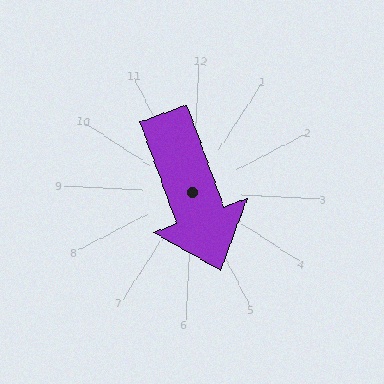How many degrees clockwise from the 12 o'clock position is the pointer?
Approximately 157 degrees.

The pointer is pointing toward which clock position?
Roughly 5 o'clock.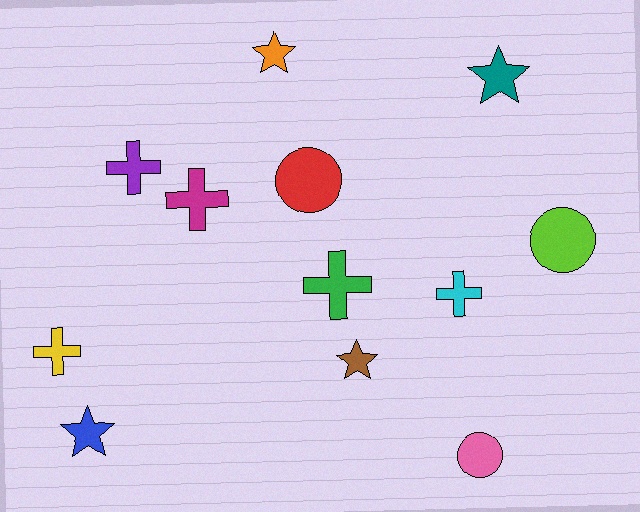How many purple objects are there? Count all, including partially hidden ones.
There is 1 purple object.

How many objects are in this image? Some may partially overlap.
There are 12 objects.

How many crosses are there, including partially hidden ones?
There are 5 crosses.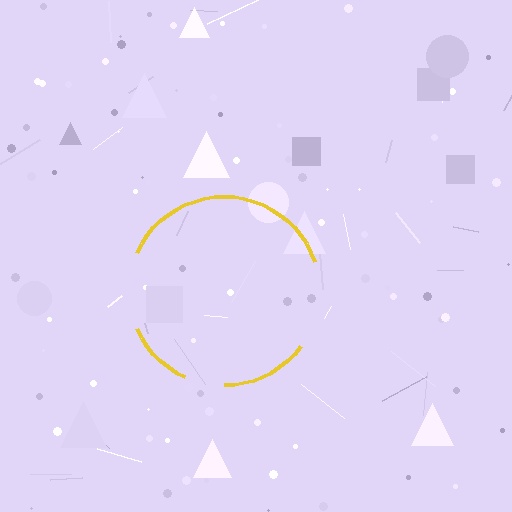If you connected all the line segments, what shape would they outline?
They would outline a circle.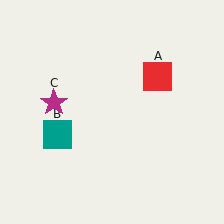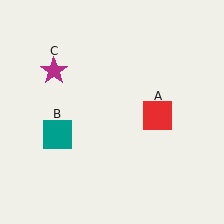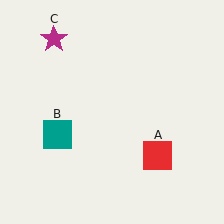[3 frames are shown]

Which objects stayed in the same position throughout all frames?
Teal square (object B) remained stationary.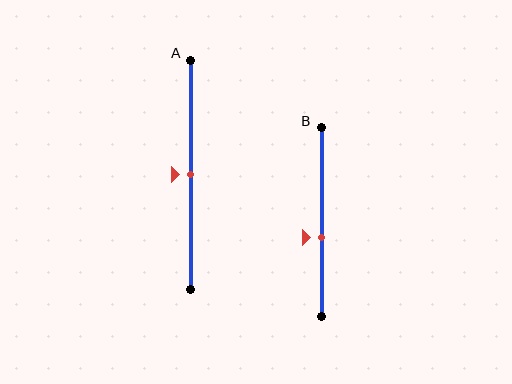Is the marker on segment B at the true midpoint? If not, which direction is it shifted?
No, the marker on segment B is shifted downward by about 8% of the segment length.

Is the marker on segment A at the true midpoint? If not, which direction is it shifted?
Yes, the marker on segment A is at the true midpoint.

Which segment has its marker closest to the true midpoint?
Segment A has its marker closest to the true midpoint.